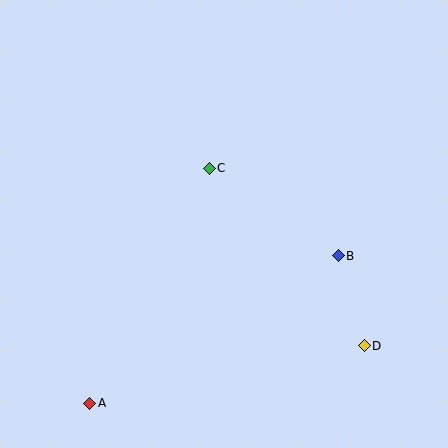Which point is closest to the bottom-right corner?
Point D is closest to the bottom-right corner.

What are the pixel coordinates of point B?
Point B is at (338, 256).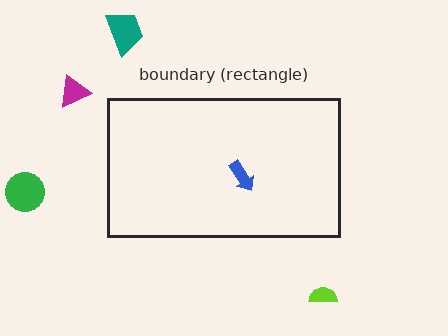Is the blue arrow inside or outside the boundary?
Inside.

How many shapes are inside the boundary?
1 inside, 4 outside.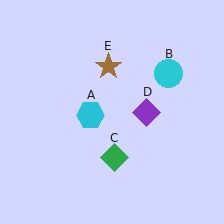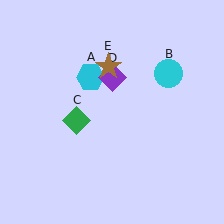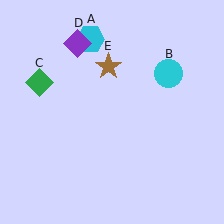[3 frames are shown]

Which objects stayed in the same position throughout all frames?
Cyan circle (object B) and brown star (object E) remained stationary.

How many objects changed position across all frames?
3 objects changed position: cyan hexagon (object A), green diamond (object C), purple diamond (object D).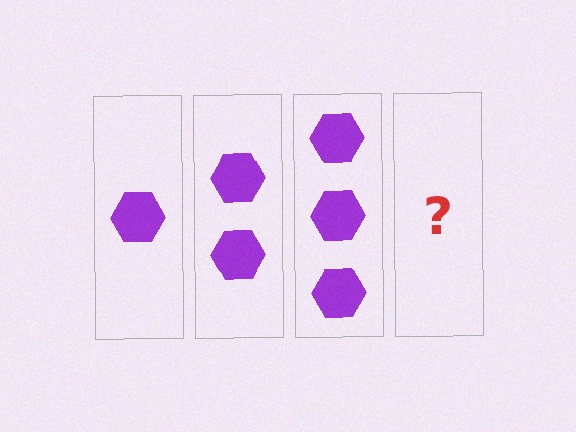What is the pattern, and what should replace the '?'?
The pattern is that each step adds one more hexagon. The '?' should be 4 hexagons.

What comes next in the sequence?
The next element should be 4 hexagons.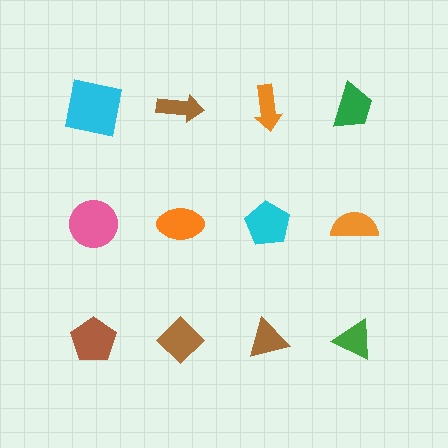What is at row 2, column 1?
A pink circle.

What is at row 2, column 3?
A cyan pentagon.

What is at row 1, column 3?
An orange arrow.